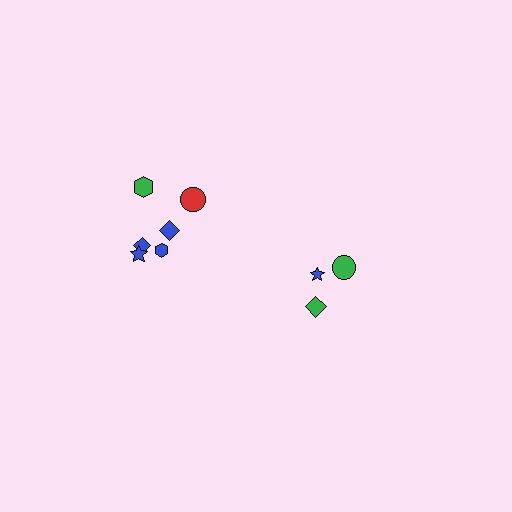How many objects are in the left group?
There are 6 objects.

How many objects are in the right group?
There are 3 objects.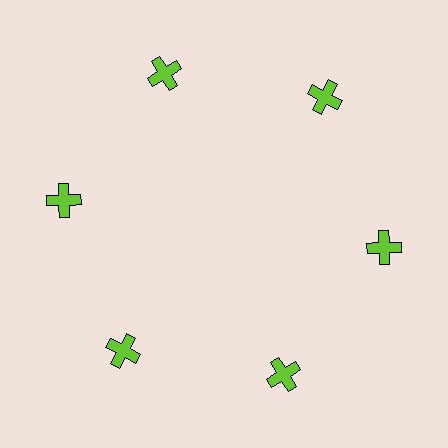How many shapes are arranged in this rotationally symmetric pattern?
There are 6 shapes, arranged in 6 groups of 1.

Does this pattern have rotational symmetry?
Yes, this pattern has 6-fold rotational symmetry. It looks the same after rotating 60 degrees around the center.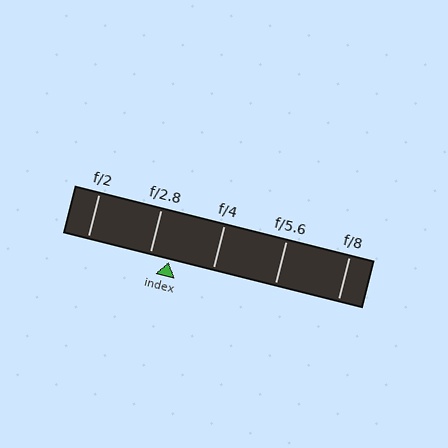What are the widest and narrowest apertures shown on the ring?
The widest aperture shown is f/2 and the narrowest is f/8.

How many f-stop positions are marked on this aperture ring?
There are 5 f-stop positions marked.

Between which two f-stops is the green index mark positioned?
The index mark is between f/2.8 and f/4.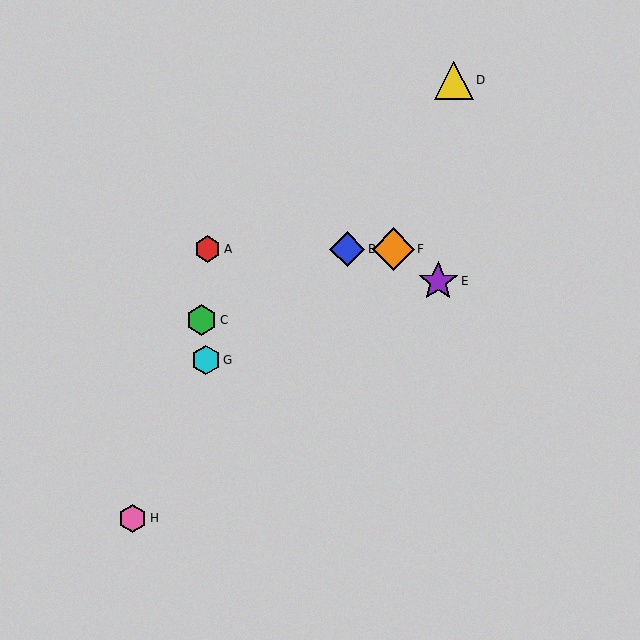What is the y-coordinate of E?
Object E is at y≈281.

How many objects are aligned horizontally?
3 objects (A, B, F) are aligned horizontally.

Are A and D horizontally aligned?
No, A is at y≈249 and D is at y≈80.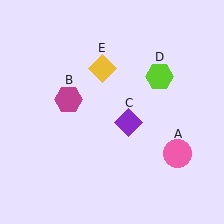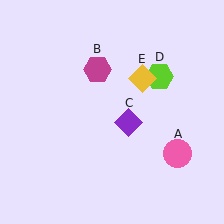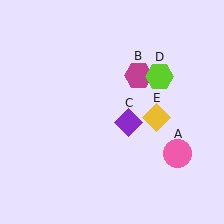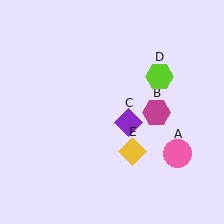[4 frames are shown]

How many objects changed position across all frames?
2 objects changed position: magenta hexagon (object B), yellow diamond (object E).